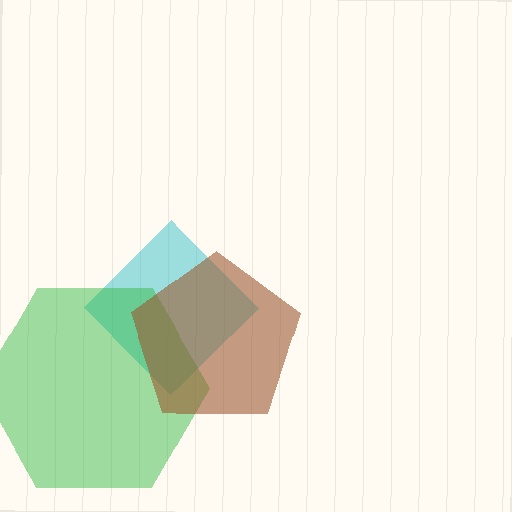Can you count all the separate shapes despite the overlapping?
Yes, there are 3 separate shapes.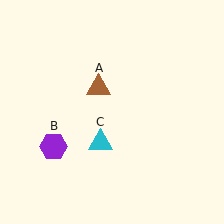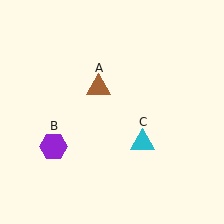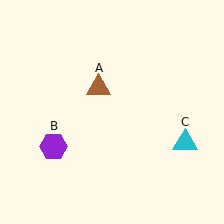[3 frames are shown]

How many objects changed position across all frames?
1 object changed position: cyan triangle (object C).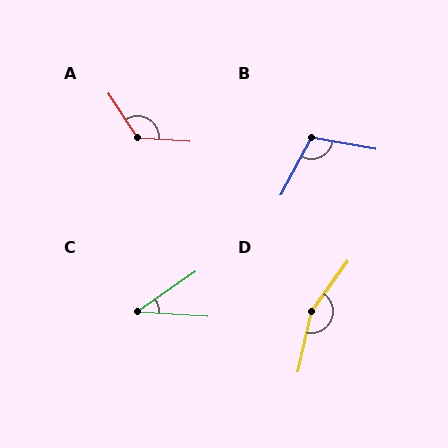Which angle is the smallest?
C, at approximately 38 degrees.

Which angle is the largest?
D, at approximately 157 degrees.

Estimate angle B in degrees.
Approximately 108 degrees.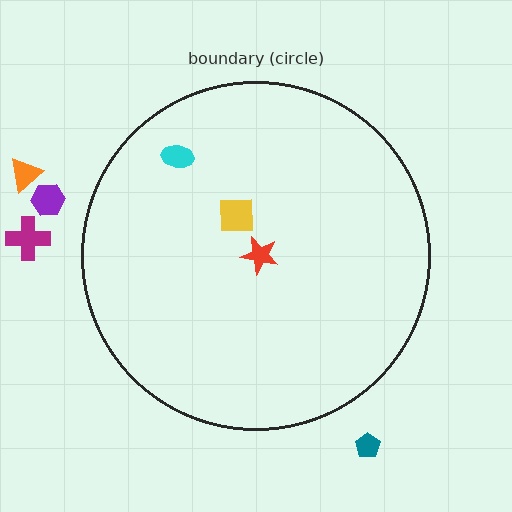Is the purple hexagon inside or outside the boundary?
Outside.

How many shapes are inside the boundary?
3 inside, 4 outside.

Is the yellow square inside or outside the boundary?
Inside.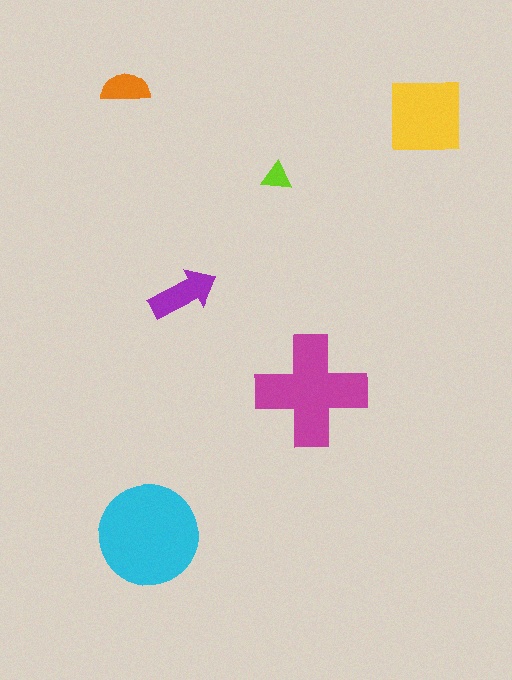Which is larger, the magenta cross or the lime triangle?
The magenta cross.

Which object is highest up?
The orange semicircle is topmost.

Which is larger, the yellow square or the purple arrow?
The yellow square.